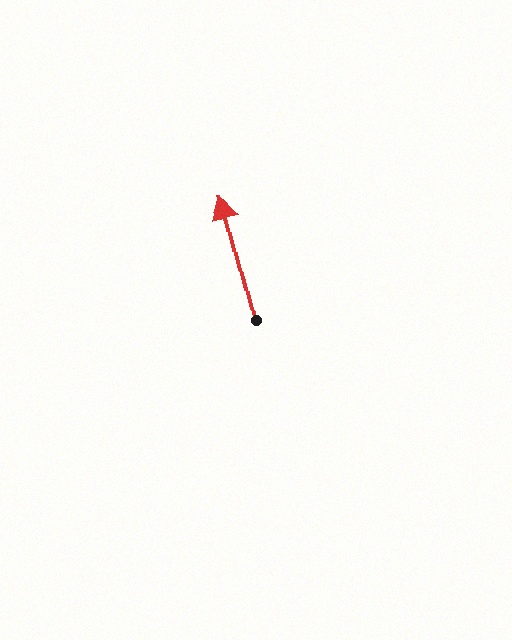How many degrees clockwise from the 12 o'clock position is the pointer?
Approximately 346 degrees.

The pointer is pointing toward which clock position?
Roughly 12 o'clock.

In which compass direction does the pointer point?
North.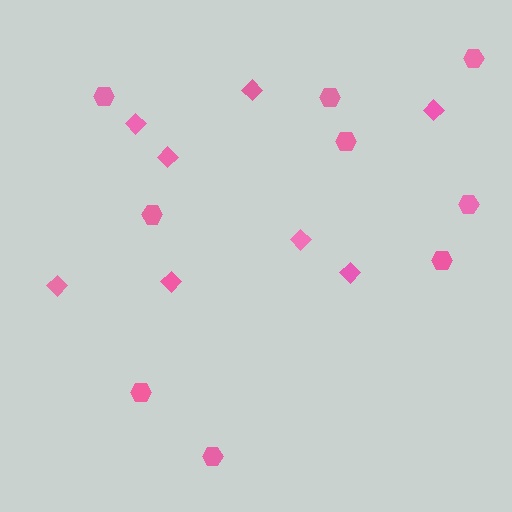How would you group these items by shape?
There are 2 groups: one group of hexagons (9) and one group of diamonds (8).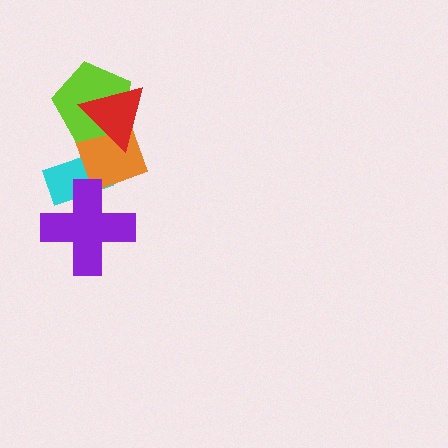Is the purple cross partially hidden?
No, no other shape covers it.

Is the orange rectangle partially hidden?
Yes, it is partially covered by another shape.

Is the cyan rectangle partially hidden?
Yes, it is partially covered by another shape.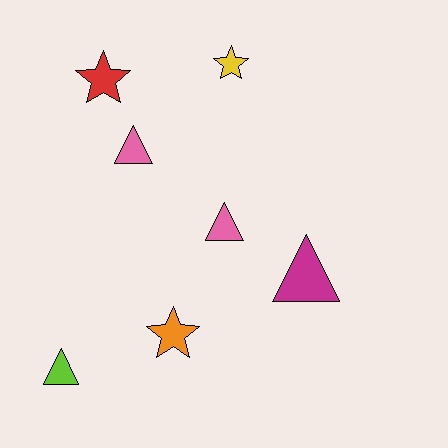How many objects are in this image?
There are 7 objects.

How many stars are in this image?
There are 3 stars.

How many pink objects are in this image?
There are 2 pink objects.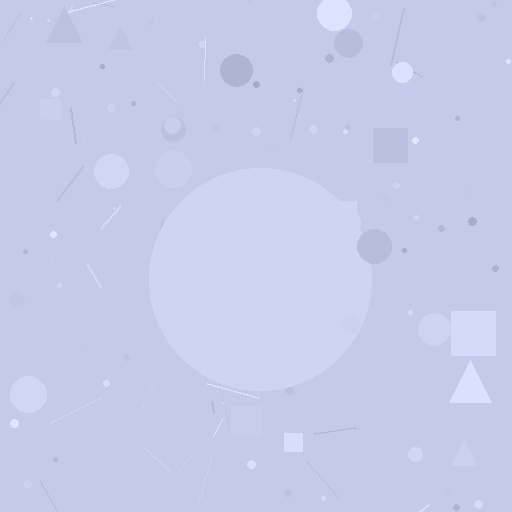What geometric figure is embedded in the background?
A circle is embedded in the background.